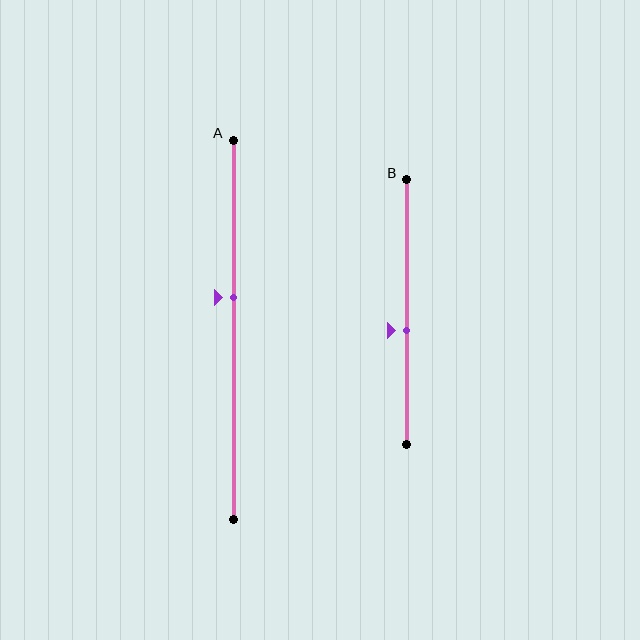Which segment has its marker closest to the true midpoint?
Segment B has its marker closest to the true midpoint.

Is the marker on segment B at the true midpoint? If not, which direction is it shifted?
No, the marker on segment B is shifted downward by about 7% of the segment length.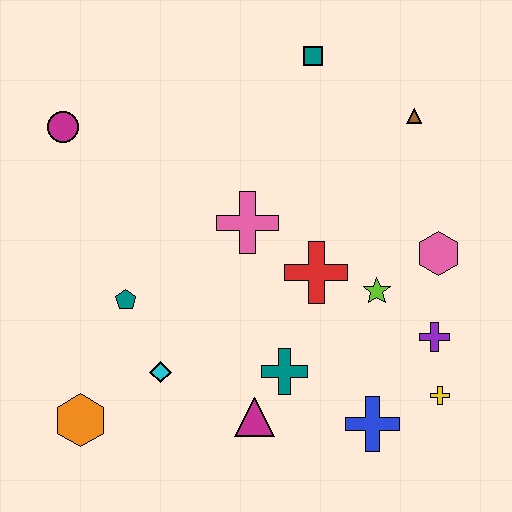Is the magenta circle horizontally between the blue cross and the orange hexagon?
No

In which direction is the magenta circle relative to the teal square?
The magenta circle is to the left of the teal square.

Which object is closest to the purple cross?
The yellow cross is closest to the purple cross.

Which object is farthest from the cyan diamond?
The brown triangle is farthest from the cyan diamond.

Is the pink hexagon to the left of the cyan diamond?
No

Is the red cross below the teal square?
Yes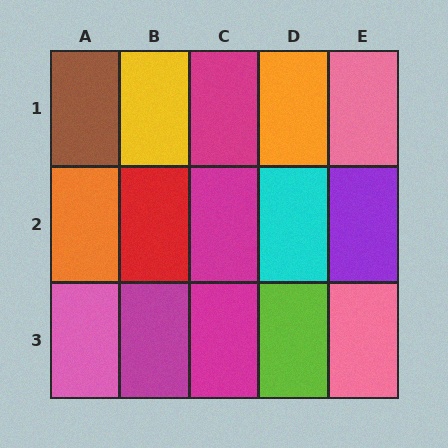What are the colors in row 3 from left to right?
Pink, magenta, magenta, lime, pink.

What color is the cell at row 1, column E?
Pink.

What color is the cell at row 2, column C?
Magenta.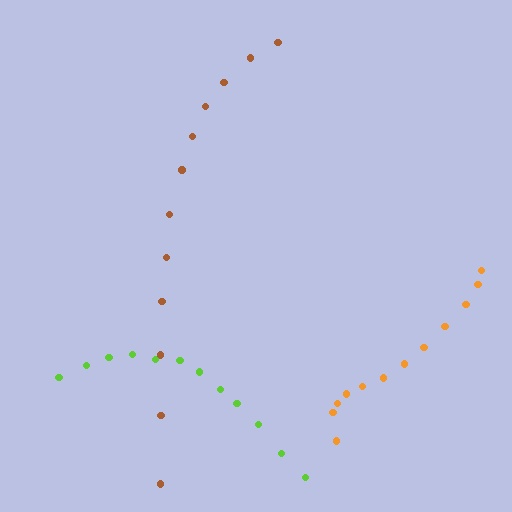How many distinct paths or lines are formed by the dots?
There are 3 distinct paths.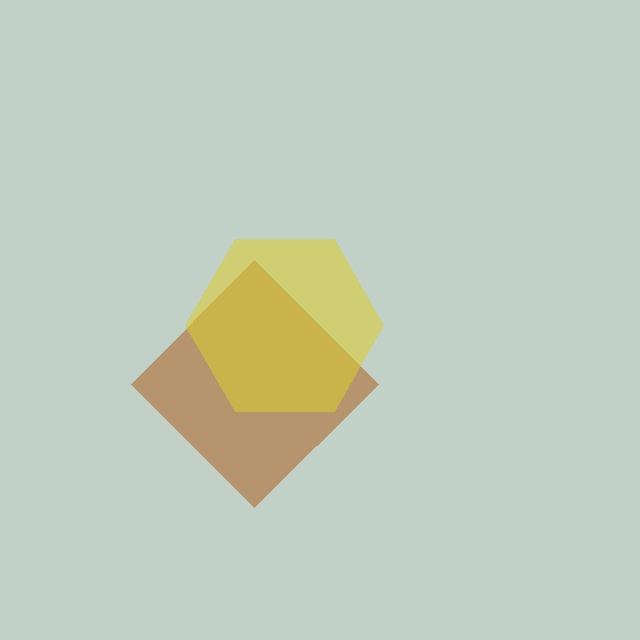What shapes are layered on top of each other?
The layered shapes are: a brown diamond, a yellow hexagon.